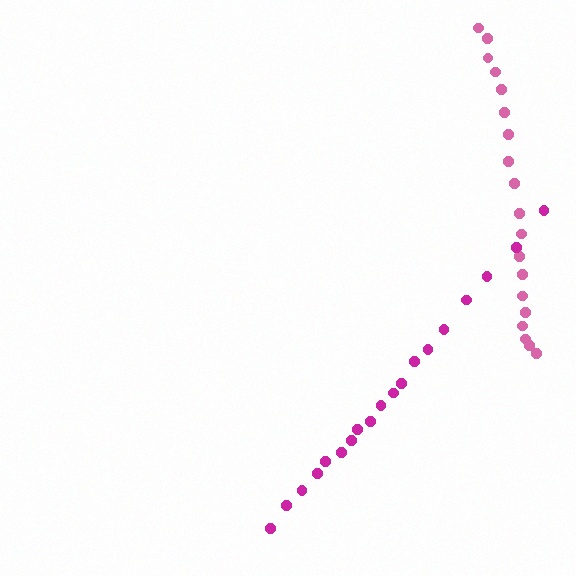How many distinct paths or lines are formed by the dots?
There are 2 distinct paths.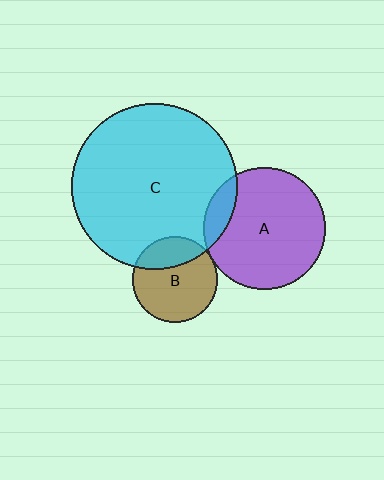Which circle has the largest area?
Circle C (cyan).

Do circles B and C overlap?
Yes.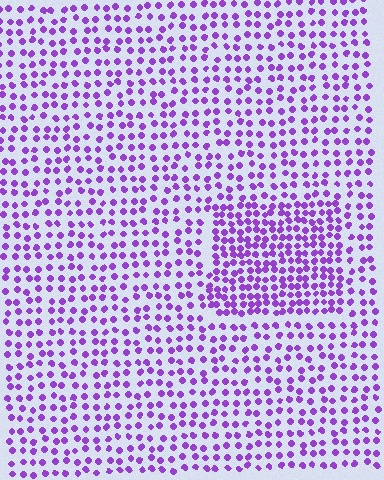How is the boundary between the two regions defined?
The boundary is defined by a change in element density (approximately 1.7x ratio). All elements are the same color, size, and shape.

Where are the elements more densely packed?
The elements are more densely packed inside the rectangle boundary.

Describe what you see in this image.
The image contains small purple elements arranged at two different densities. A rectangle-shaped region is visible where the elements are more densely packed than the surrounding area.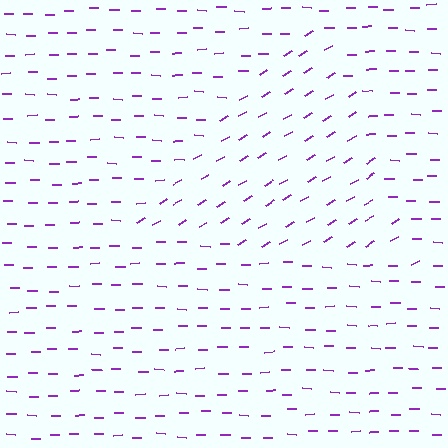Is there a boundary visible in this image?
Yes, there is a texture boundary formed by a change in line orientation.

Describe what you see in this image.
The image is filled with small purple line segments. A triangle region in the image has lines oriented differently from the surrounding lines, creating a visible texture boundary.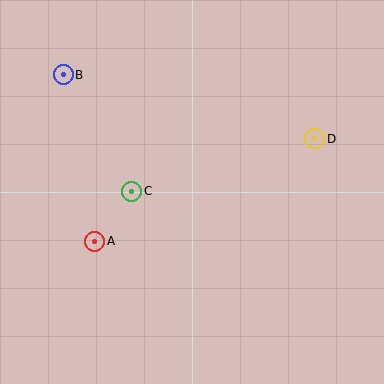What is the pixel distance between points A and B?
The distance between A and B is 169 pixels.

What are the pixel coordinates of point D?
Point D is at (315, 139).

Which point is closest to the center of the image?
Point C at (132, 191) is closest to the center.